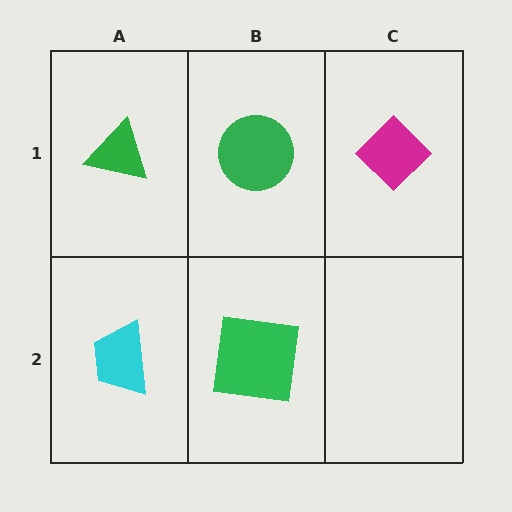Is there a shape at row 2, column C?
No, that cell is empty.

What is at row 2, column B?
A green square.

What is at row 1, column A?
A green triangle.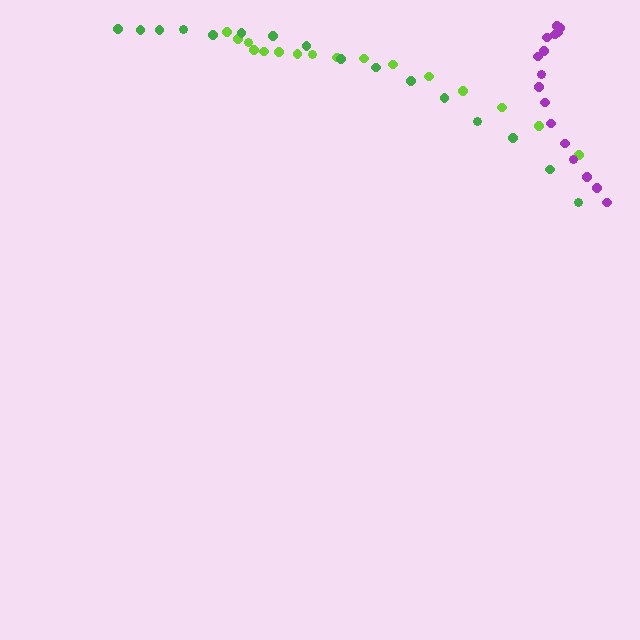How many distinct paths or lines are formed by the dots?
There are 3 distinct paths.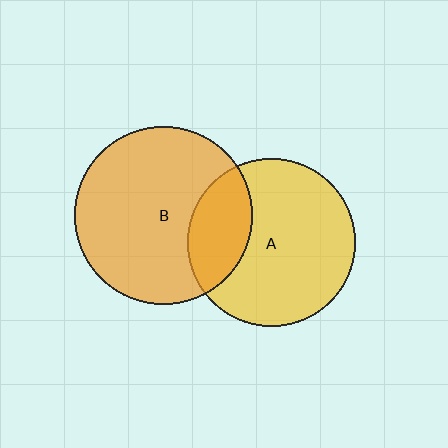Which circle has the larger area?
Circle B (orange).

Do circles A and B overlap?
Yes.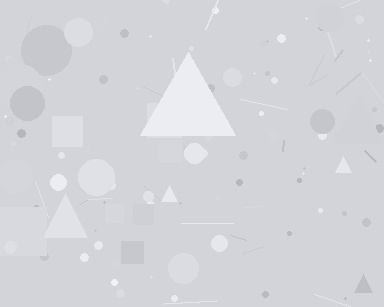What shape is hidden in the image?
A triangle is hidden in the image.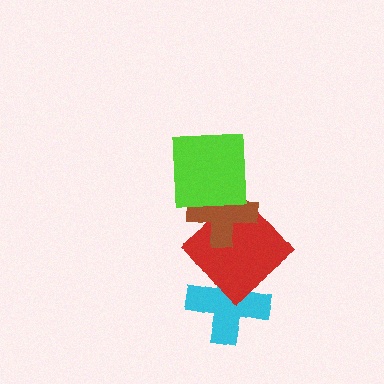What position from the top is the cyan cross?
The cyan cross is 4th from the top.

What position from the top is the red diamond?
The red diamond is 3rd from the top.